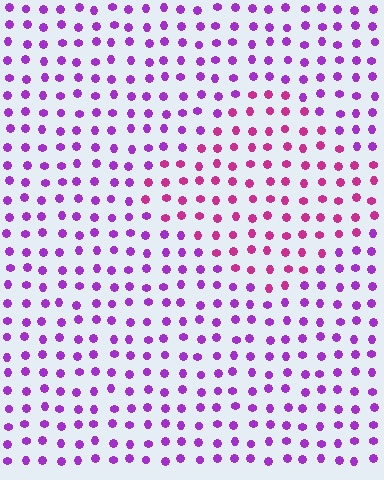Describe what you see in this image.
The image is filled with small purple elements in a uniform arrangement. A diamond-shaped region is visible where the elements are tinted to a slightly different hue, forming a subtle color boundary.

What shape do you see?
I see a diamond.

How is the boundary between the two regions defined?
The boundary is defined purely by a slight shift in hue (about 37 degrees). Spacing, size, and orientation are identical on both sides.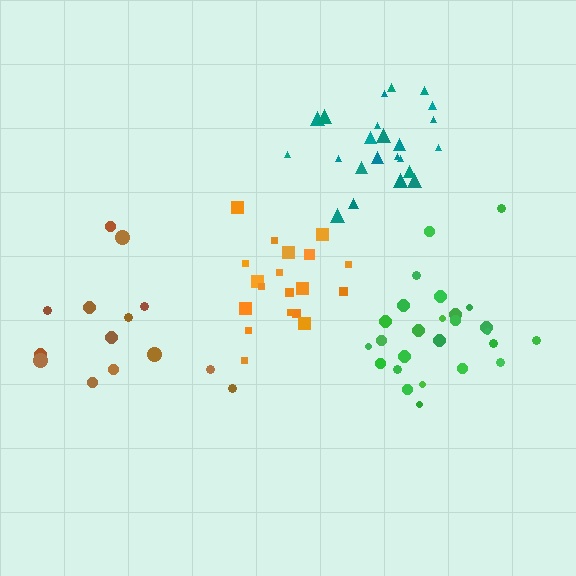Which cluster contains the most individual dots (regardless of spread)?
Green (26).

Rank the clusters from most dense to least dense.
teal, orange, green, brown.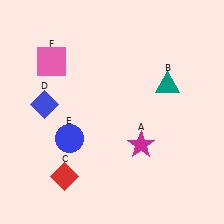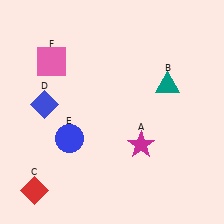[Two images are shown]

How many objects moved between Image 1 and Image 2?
1 object moved between the two images.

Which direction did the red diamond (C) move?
The red diamond (C) moved left.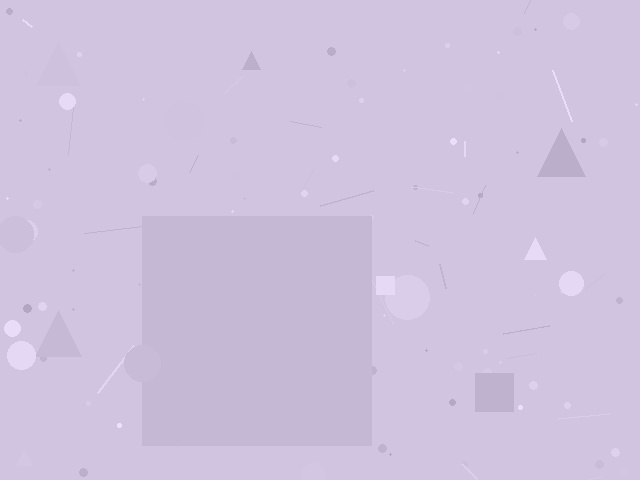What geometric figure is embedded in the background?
A square is embedded in the background.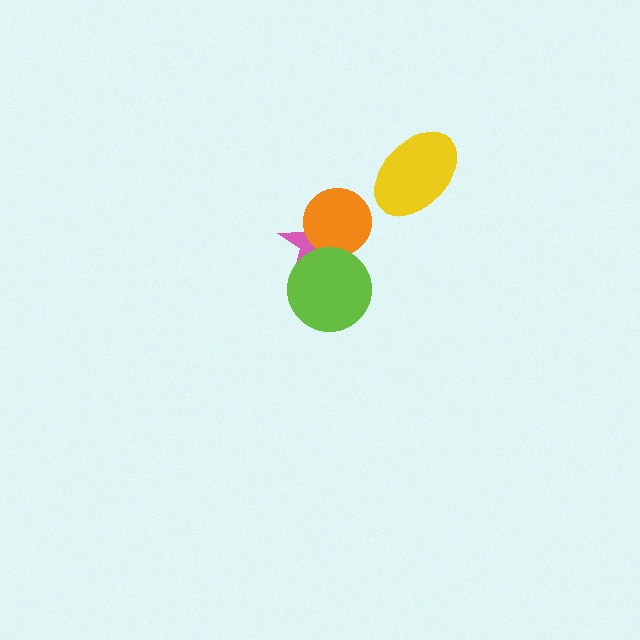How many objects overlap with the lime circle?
1 object overlaps with the lime circle.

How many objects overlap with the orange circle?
1 object overlaps with the orange circle.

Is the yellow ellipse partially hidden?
No, no other shape covers it.